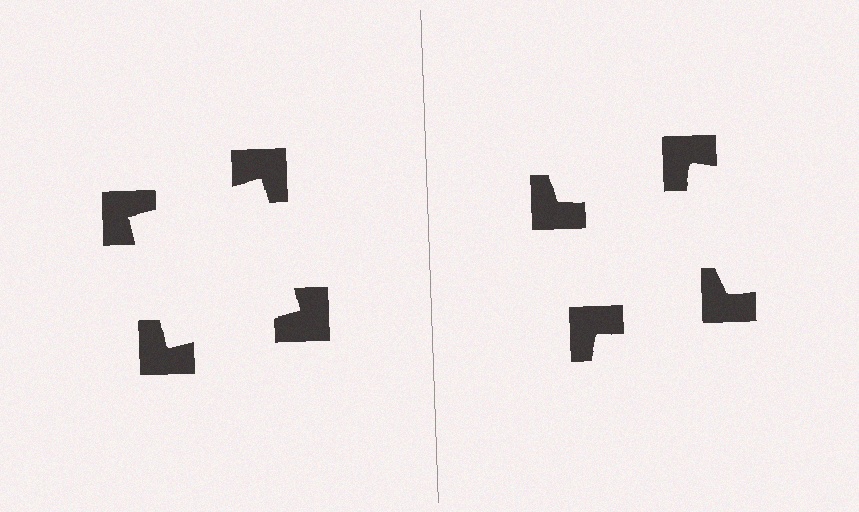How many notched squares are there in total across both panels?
8 — 4 on each side.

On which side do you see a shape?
An illusory square appears on the left side. On the right side the wedge cuts are rotated, so no coherent shape forms.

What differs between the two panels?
The notched squares are positioned identically on both sides; only the wedge orientations differ. On the left they align to a square; on the right they are misaligned.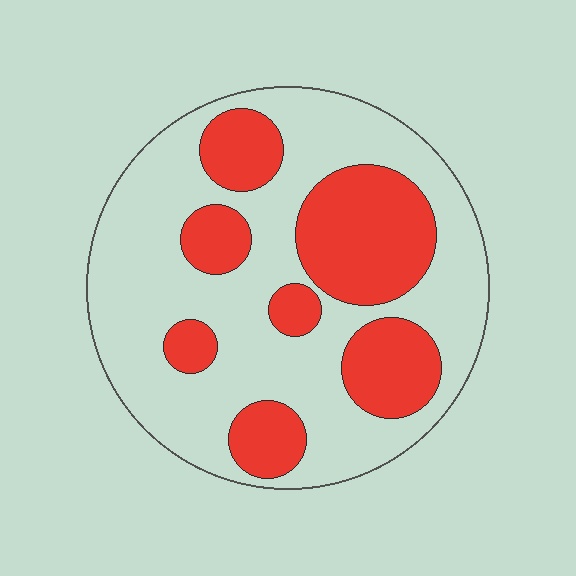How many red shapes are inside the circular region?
7.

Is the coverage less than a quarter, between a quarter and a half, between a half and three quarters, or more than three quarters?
Between a quarter and a half.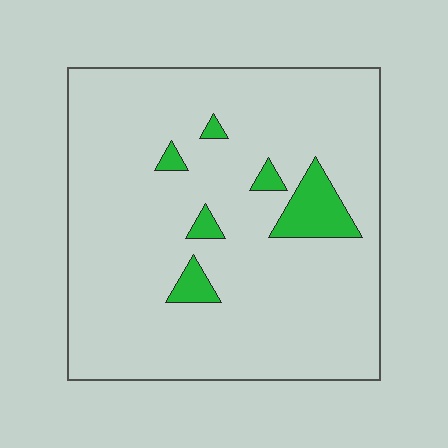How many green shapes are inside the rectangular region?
6.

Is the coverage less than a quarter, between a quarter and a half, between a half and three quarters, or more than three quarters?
Less than a quarter.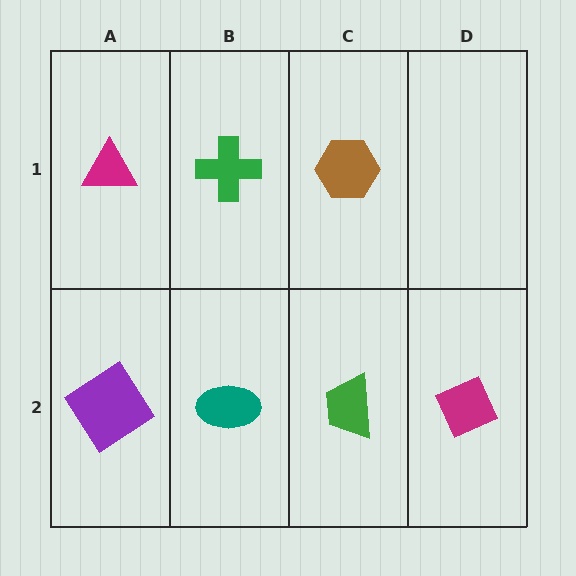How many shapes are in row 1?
3 shapes.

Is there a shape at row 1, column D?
No, that cell is empty.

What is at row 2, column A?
A purple diamond.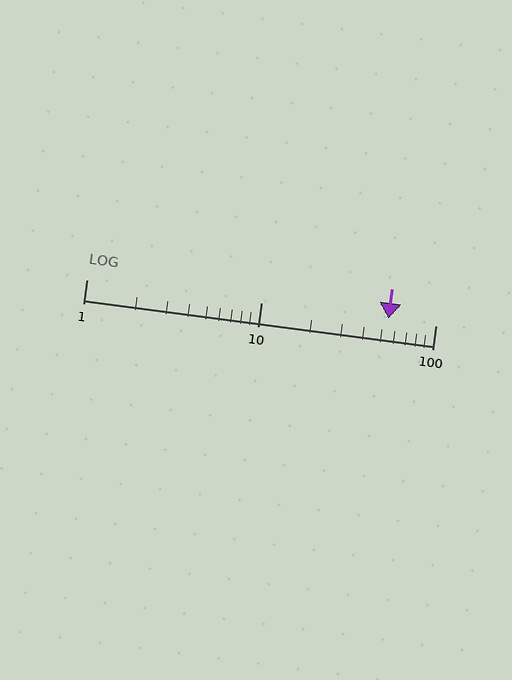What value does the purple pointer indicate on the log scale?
The pointer indicates approximately 54.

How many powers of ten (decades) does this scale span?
The scale spans 2 decades, from 1 to 100.